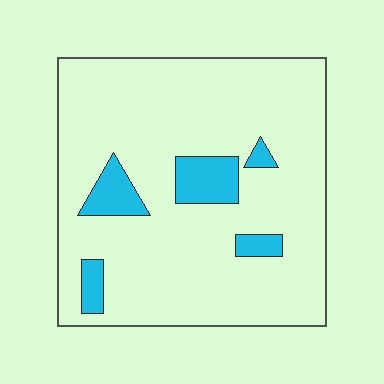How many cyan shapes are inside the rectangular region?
5.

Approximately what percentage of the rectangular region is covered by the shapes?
Approximately 10%.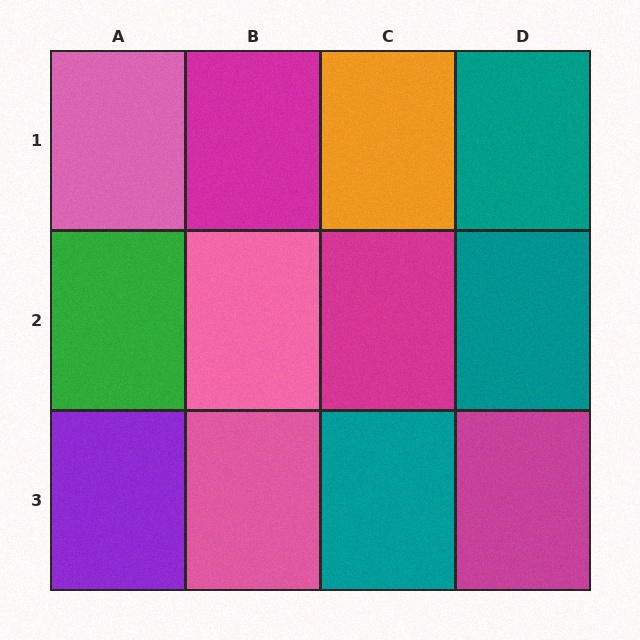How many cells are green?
1 cell is green.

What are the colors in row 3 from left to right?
Purple, pink, teal, magenta.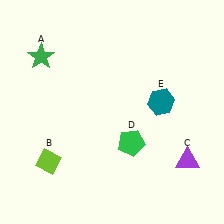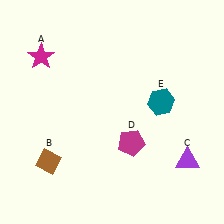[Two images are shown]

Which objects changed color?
A changed from green to magenta. B changed from lime to brown. D changed from green to magenta.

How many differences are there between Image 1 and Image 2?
There are 3 differences between the two images.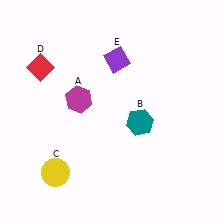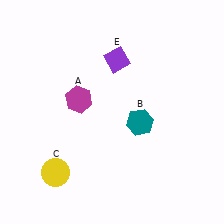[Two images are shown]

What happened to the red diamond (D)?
The red diamond (D) was removed in Image 2. It was in the top-left area of Image 1.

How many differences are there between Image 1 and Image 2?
There is 1 difference between the two images.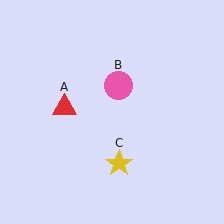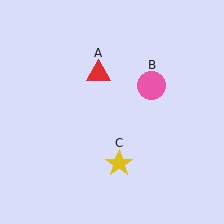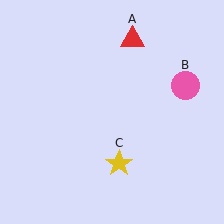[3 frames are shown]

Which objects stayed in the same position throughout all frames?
Yellow star (object C) remained stationary.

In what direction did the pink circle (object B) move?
The pink circle (object B) moved right.